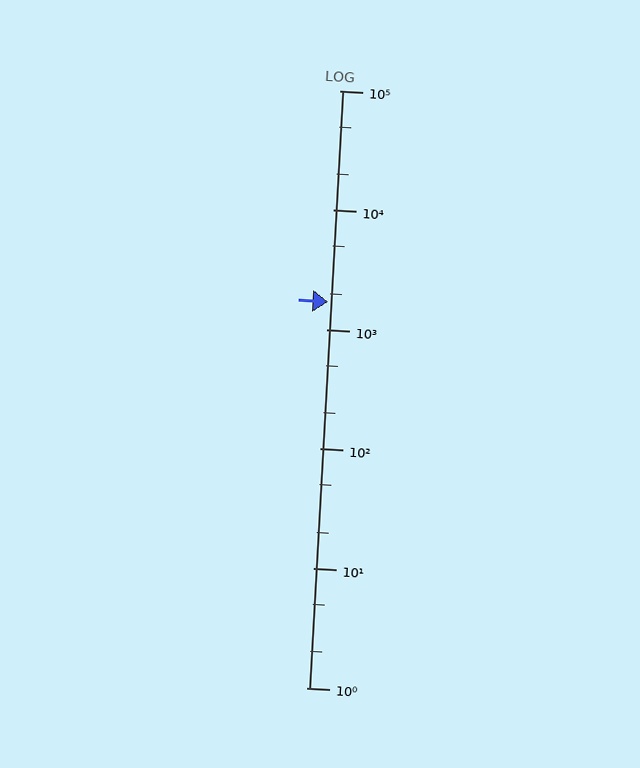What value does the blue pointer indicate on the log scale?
The pointer indicates approximately 1700.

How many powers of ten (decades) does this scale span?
The scale spans 5 decades, from 1 to 100000.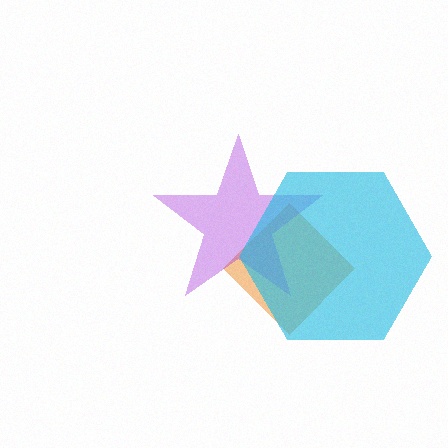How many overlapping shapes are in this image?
There are 3 overlapping shapes in the image.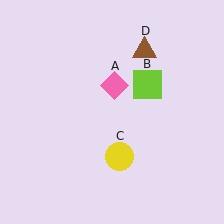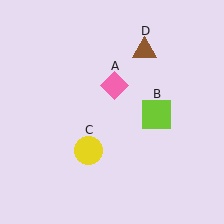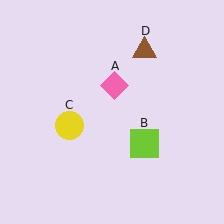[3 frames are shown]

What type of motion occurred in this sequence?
The lime square (object B), yellow circle (object C) rotated clockwise around the center of the scene.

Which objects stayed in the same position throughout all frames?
Pink diamond (object A) and brown triangle (object D) remained stationary.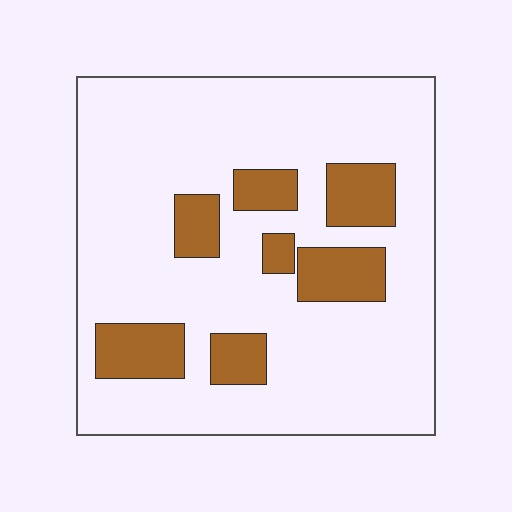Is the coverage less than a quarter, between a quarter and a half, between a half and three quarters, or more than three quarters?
Less than a quarter.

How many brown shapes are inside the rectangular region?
7.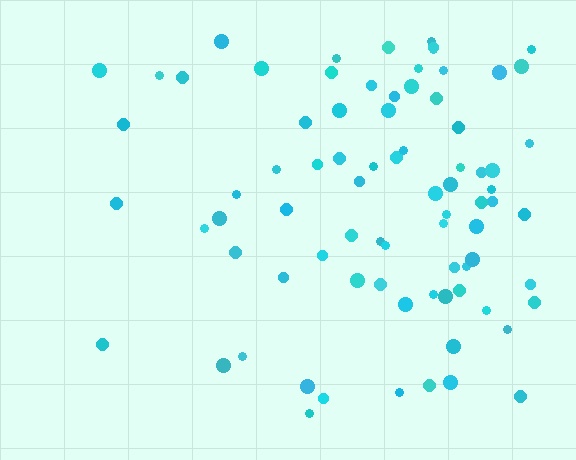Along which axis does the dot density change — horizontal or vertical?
Horizontal.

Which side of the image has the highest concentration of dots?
The right.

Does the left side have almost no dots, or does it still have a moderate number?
Still a moderate number, just noticeably fewer than the right.